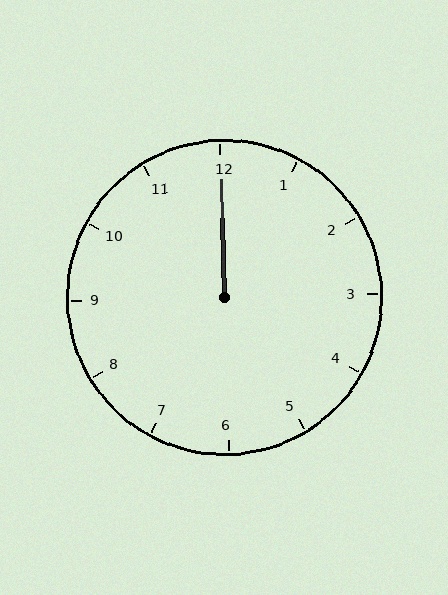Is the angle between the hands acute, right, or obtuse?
It is acute.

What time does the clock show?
12:00.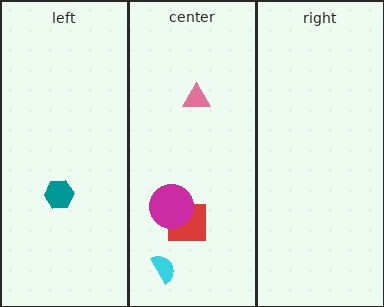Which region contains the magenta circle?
The center region.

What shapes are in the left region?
The teal hexagon.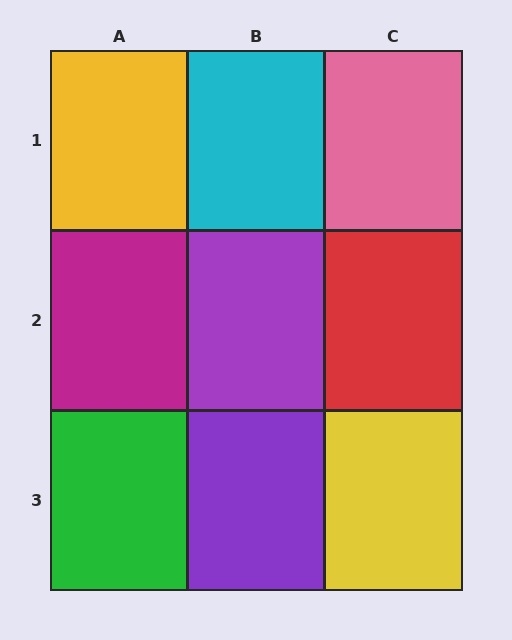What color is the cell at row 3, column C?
Yellow.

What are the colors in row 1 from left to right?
Yellow, cyan, pink.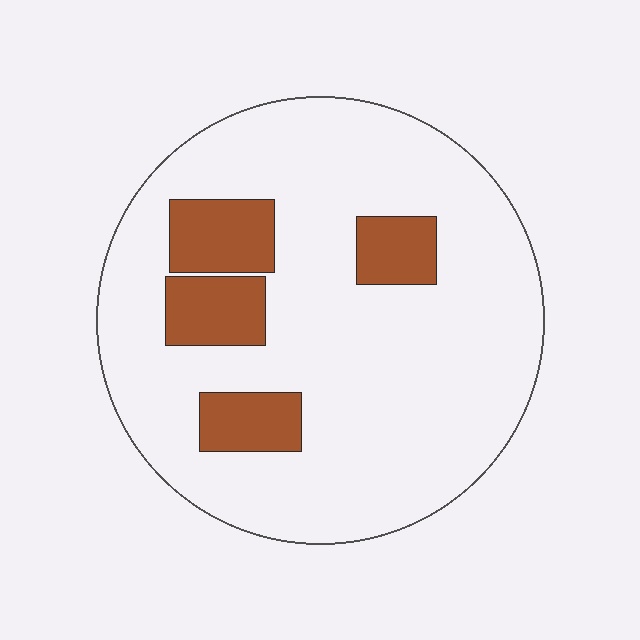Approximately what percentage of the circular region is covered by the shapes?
Approximately 15%.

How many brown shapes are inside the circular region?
4.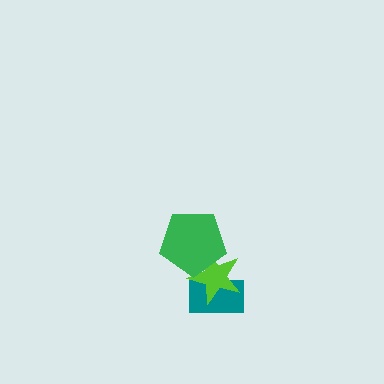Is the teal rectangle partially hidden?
Yes, it is partially covered by another shape.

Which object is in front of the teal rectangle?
The lime star is in front of the teal rectangle.